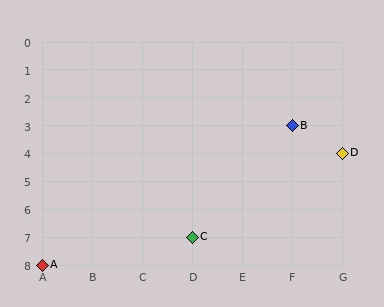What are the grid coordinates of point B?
Point B is at grid coordinates (F, 3).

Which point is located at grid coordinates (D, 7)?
Point C is at (D, 7).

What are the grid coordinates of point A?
Point A is at grid coordinates (A, 8).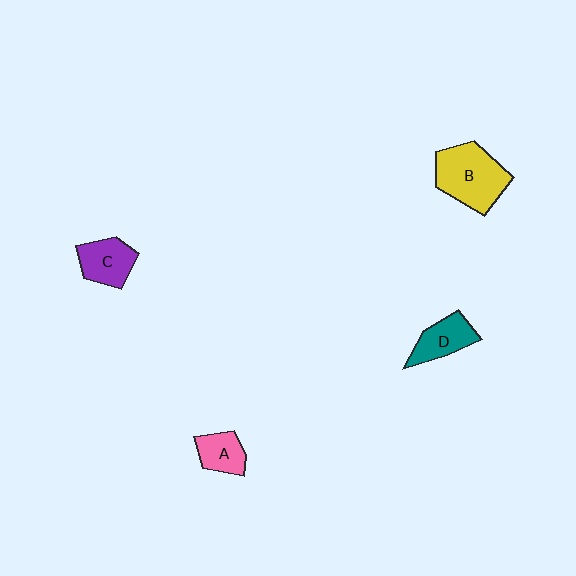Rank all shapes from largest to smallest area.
From largest to smallest: B (yellow), C (purple), D (teal), A (pink).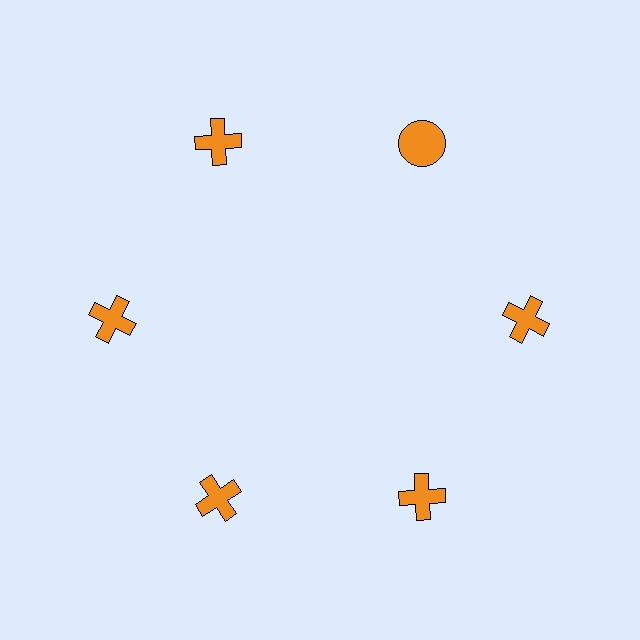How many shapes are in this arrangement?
There are 6 shapes arranged in a ring pattern.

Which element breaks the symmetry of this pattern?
The orange circle at roughly the 1 o'clock position breaks the symmetry. All other shapes are orange crosses.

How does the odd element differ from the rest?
It has a different shape: circle instead of cross.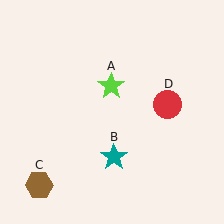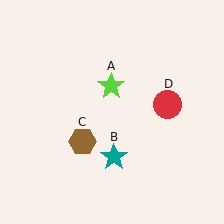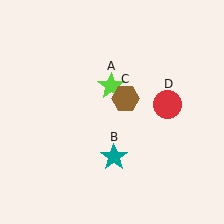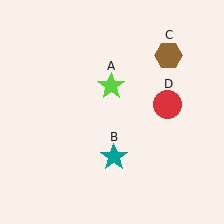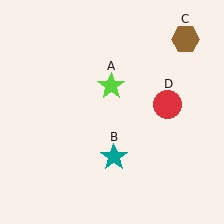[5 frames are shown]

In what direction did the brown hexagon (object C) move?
The brown hexagon (object C) moved up and to the right.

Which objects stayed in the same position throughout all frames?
Lime star (object A) and teal star (object B) and red circle (object D) remained stationary.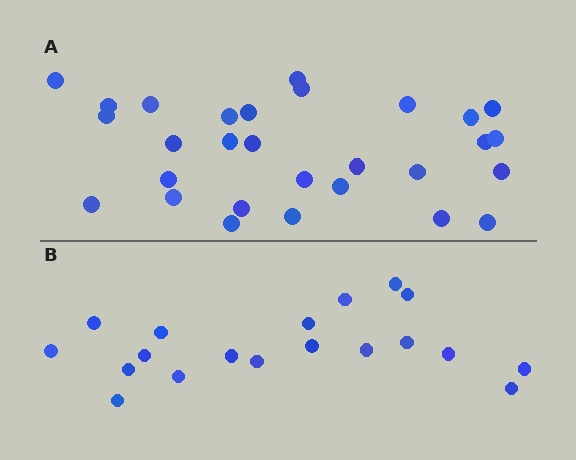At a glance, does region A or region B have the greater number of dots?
Region A (the top region) has more dots.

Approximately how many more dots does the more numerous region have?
Region A has roughly 10 or so more dots than region B.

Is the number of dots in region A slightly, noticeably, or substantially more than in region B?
Region A has substantially more. The ratio is roughly 1.5 to 1.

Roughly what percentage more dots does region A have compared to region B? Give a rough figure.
About 55% more.